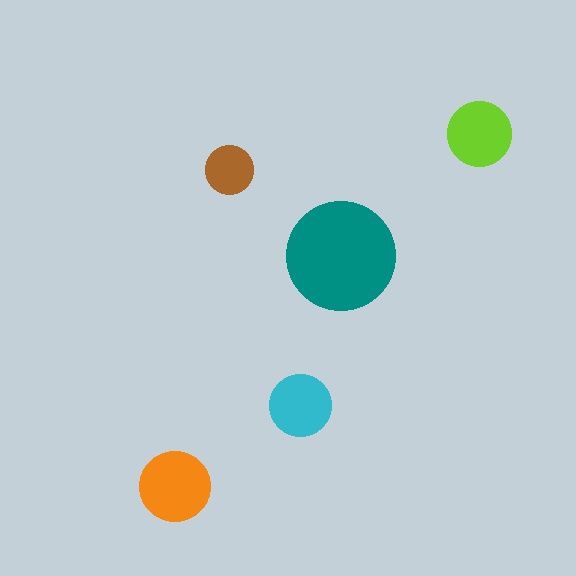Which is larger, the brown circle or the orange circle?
The orange one.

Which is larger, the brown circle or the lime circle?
The lime one.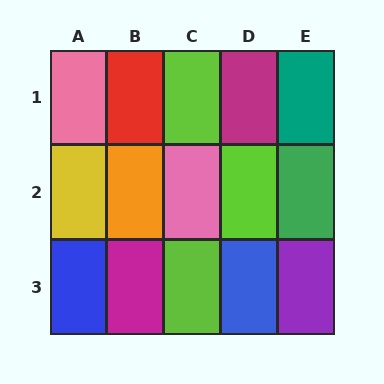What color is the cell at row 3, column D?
Blue.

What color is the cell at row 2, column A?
Yellow.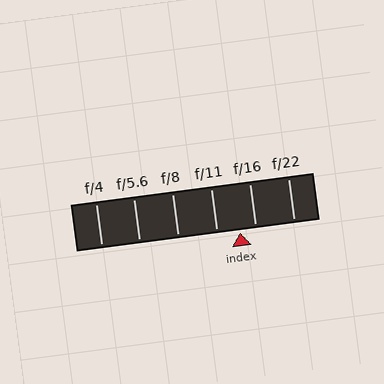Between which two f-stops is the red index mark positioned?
The index mark is between f/11 and f/16.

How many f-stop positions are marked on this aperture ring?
There are 6 f-stop positions marked.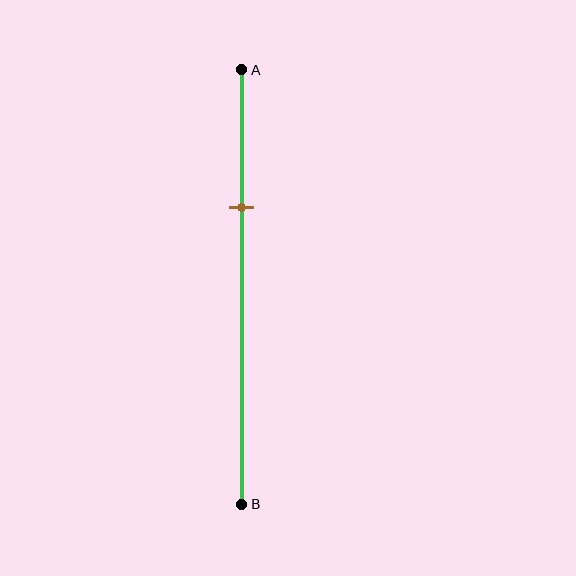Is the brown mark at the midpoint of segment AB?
No, the mark is at about 30% from A, not at the 50% midpoint.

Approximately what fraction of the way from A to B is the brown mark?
The brown mark is approximately 30% of the way from A to B.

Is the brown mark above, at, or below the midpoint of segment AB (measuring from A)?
The brown mark is above the midpoint of segment AB.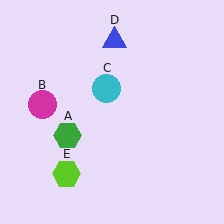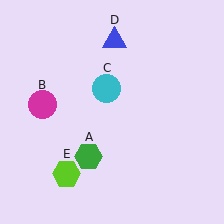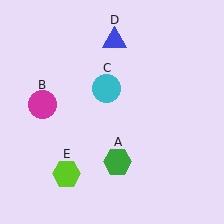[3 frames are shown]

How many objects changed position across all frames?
1 object changed position: green hexagon (object A).